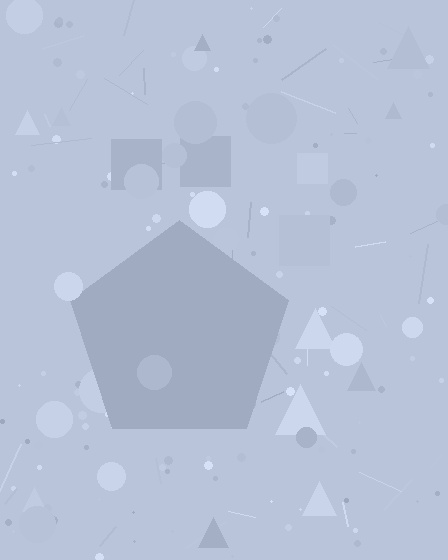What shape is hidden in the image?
A pentagon is hidden in the image.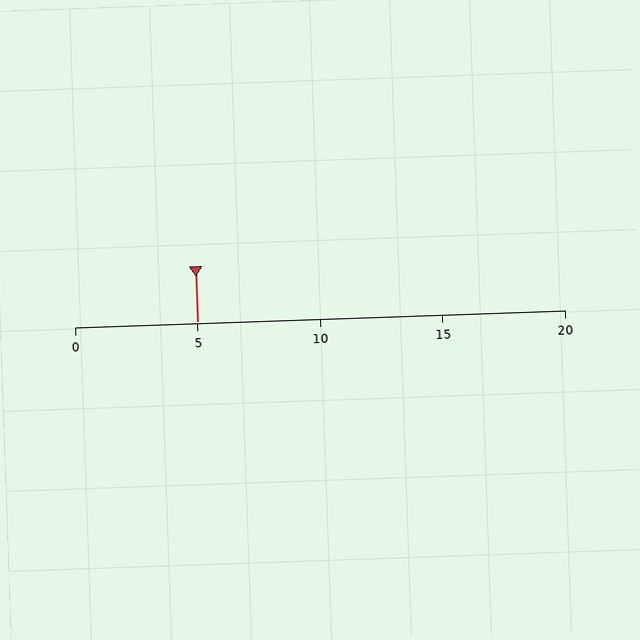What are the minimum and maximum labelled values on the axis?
The axis runs from 0 to 20.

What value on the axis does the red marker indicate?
The marker indicates approximately 5.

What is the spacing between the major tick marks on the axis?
The major ticks are spaced 5 apart.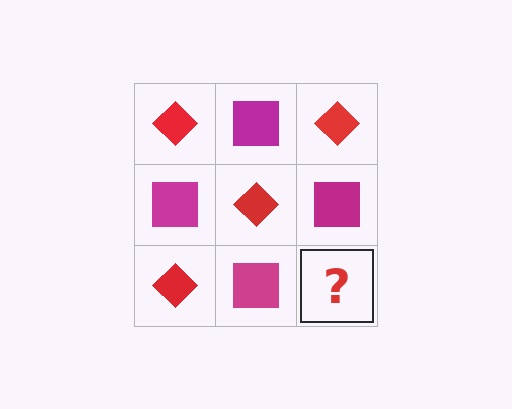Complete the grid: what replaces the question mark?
The question mark should be replaced with a red diamond.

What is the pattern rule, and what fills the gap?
The rule is that it alternates red diamond and magenta square in a checkerboard pattern. The gap should be filled with a red diamond.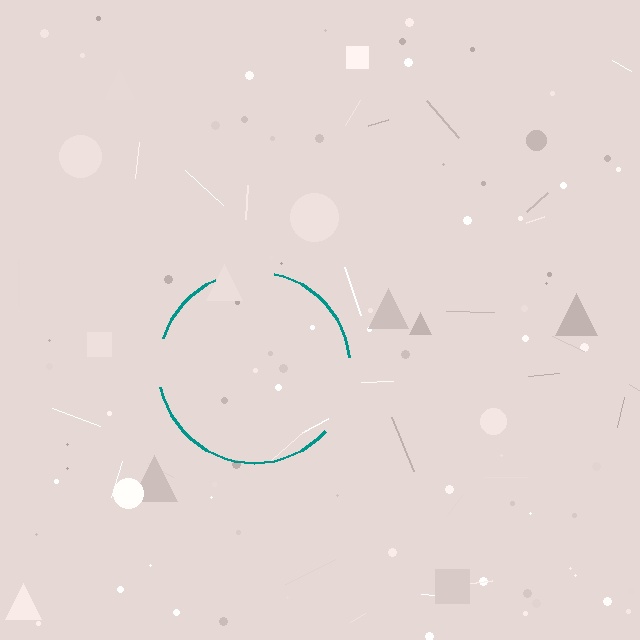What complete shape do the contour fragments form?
The contour fragments form a circle.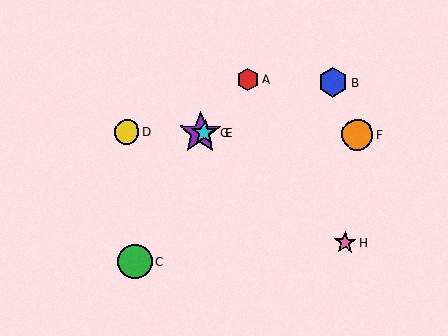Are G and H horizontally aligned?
No, G is at y≈133 and H is at y≈243.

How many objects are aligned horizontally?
4 objects (D, E, F, G) are aligned horizontally.